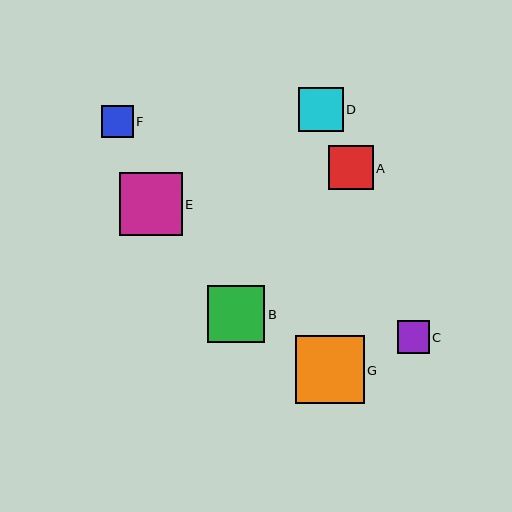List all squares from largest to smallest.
From largest to smallest: G, E, B, D, A, C, F.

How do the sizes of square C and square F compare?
Square C and square F are approximately the same size.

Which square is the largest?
Square G is the largest with a size of approximately 68 pixels.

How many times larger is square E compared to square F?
Square E is approximately 2.0 times the size of square F.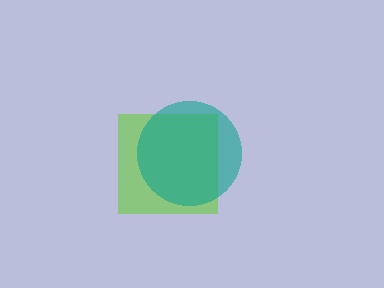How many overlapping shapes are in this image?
There are 2 overlapping shapes in the image.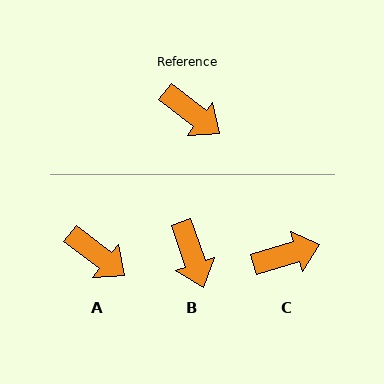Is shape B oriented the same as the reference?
No, it is off by about 34 degrees.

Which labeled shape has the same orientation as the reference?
A.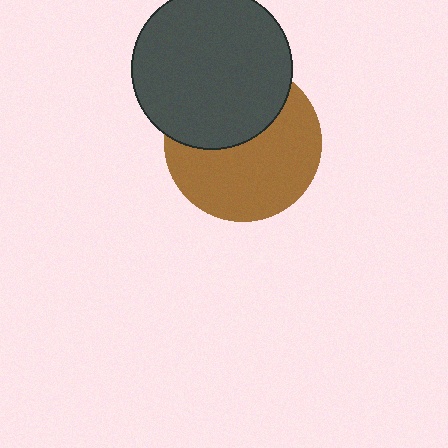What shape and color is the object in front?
The object in front is a dark gray circle.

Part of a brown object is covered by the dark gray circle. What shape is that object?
It is a circle.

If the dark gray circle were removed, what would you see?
You would see the complete brown circle.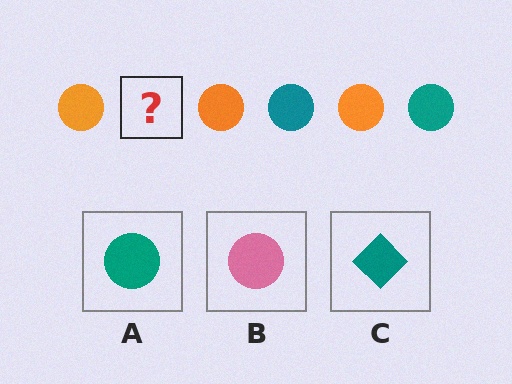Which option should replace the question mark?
Option A.